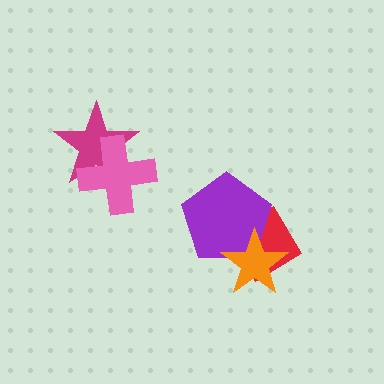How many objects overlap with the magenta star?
1 object overlaps with the magenta star.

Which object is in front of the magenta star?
The pink cross is in front of the magenta star.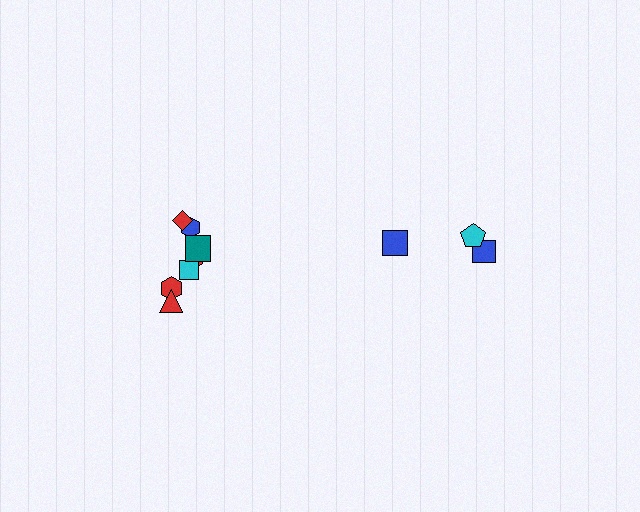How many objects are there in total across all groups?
There are 10 objects.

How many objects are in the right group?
There are 3 objects.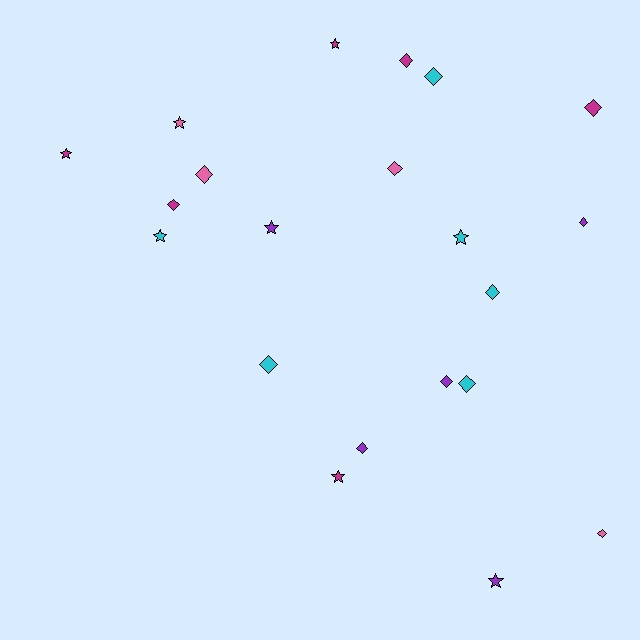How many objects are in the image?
There are 21 objects.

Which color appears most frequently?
Cyan, with 6 objects.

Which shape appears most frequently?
Diamond, with 13 objects.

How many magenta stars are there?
There are 3 magenta stars.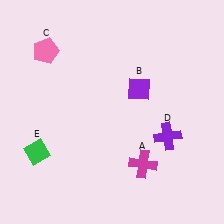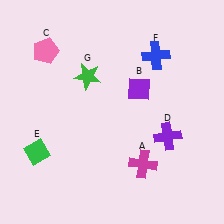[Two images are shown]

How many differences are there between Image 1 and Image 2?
There are 2 differences between the two images.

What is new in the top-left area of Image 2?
A green star (G) was added in the top-left area of Image 2.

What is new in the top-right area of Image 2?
A blue cross (F) was added in the top-right area of Image 2.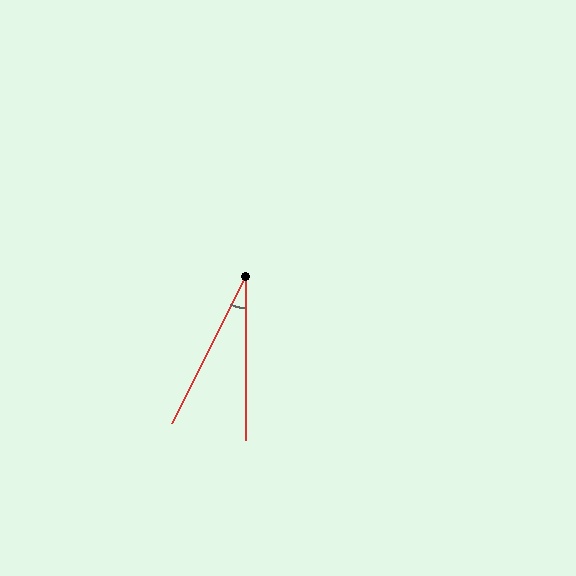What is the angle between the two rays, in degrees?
Approximately 27 degrees.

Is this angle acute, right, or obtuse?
It is acute.